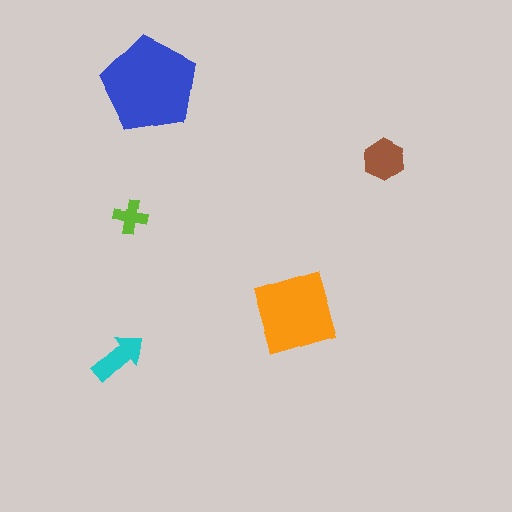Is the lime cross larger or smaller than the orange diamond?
Smaller.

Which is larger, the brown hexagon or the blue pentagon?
The blue pentagon.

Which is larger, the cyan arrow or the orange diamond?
The orange diamond.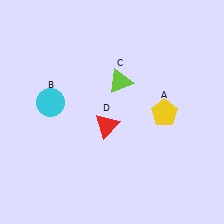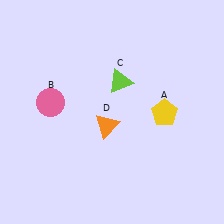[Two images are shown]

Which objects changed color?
B changed from cyan to pink. D changed from red to orange.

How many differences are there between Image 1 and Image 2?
There are 2 differences between the two images.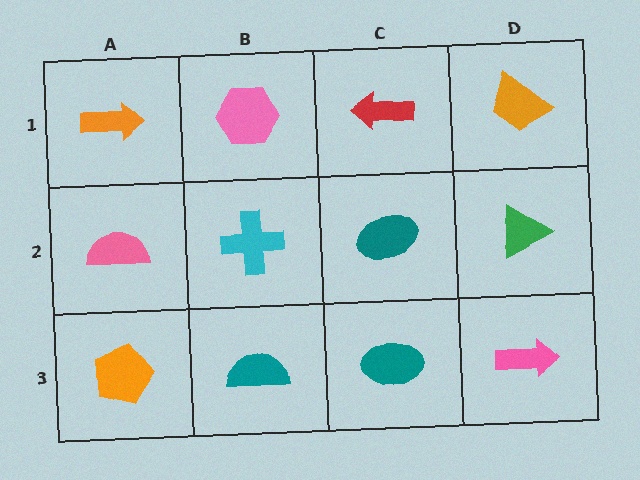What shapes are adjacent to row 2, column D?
An orange trapezoid (row 1, column D), a pink arrow (row 3, column D), a teal ellipse (row 2, column C).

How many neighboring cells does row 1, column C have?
3.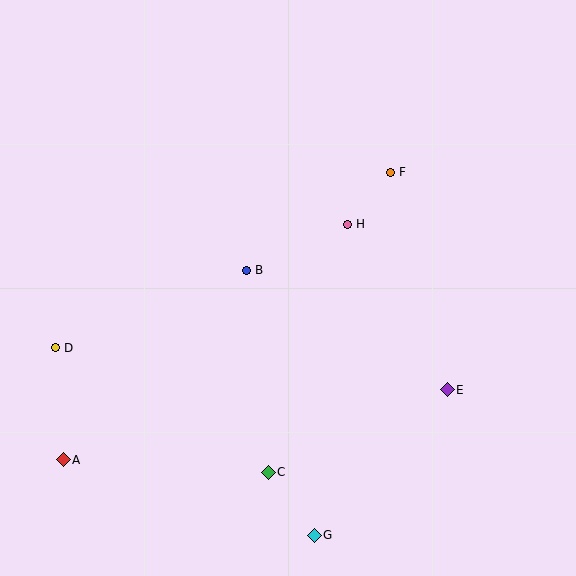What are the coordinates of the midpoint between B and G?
The midpoint between B and G is at (280, 403).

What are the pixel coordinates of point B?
Point B is at (246, 270).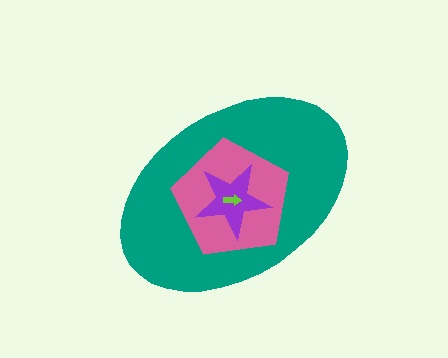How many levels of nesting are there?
4.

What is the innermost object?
The lime arrow.